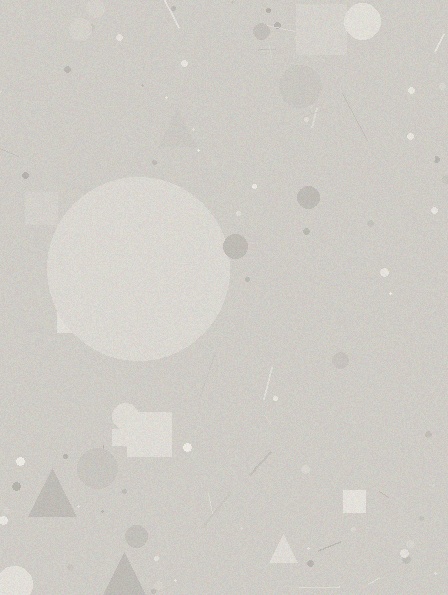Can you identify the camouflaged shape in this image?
The camouflaged shape is a circle.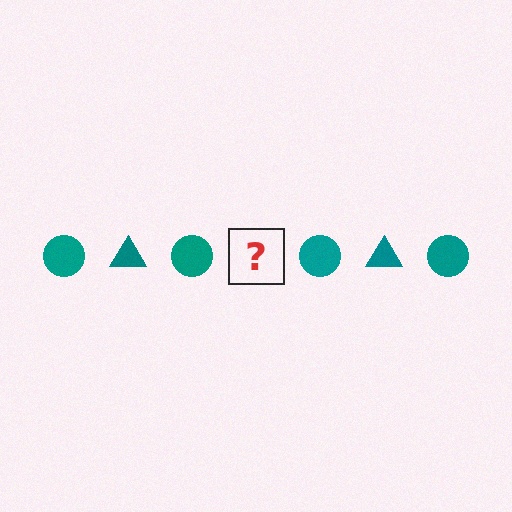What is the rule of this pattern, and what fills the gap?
The rule is that the pattern cycles through circle, triangle shapes in teal. The gap should be filled with a teal triangle.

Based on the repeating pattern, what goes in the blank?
The blank should be a teal triangle.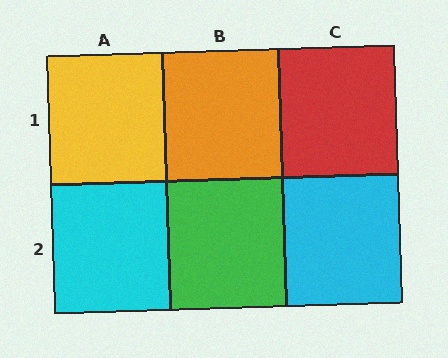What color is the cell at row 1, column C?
Red.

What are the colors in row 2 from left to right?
Cyan, green, cyan.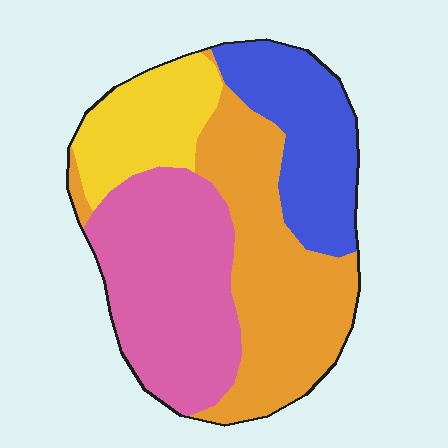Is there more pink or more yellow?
Pink.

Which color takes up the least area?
Yellow, at roughly 15%.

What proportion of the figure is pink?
Pink covers around 30% of the figure.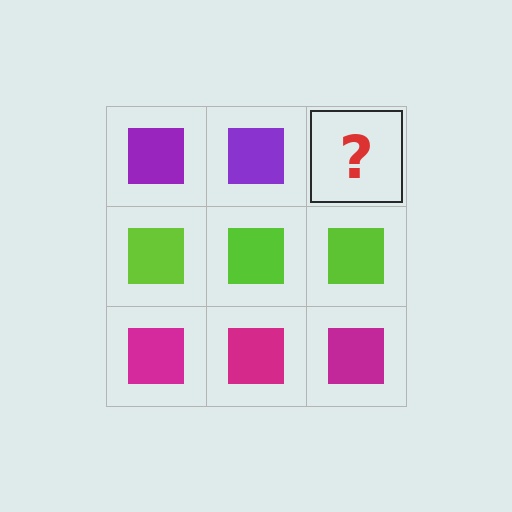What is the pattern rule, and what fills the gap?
The rule is that each row has a consistent color. The gap should be filled with a purple square.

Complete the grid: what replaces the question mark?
The question mark should be replaced with a purple square.